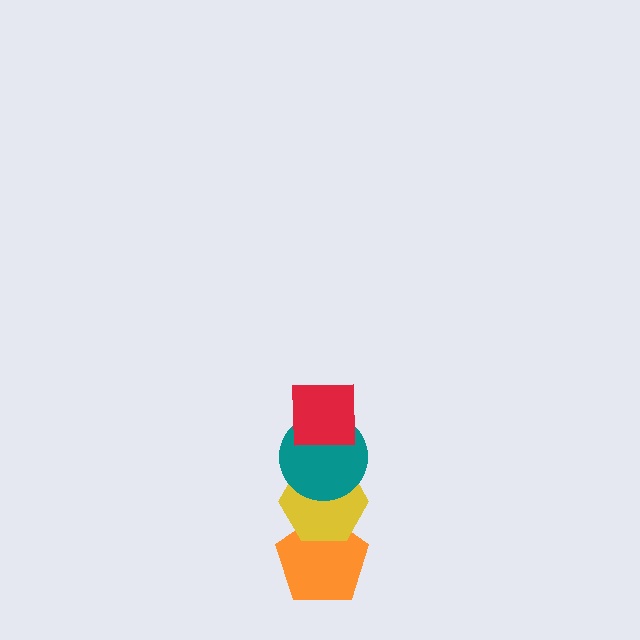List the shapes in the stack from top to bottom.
From top to bottom: the red square, the teal circle, the yellow hexagon, the orange pentagon.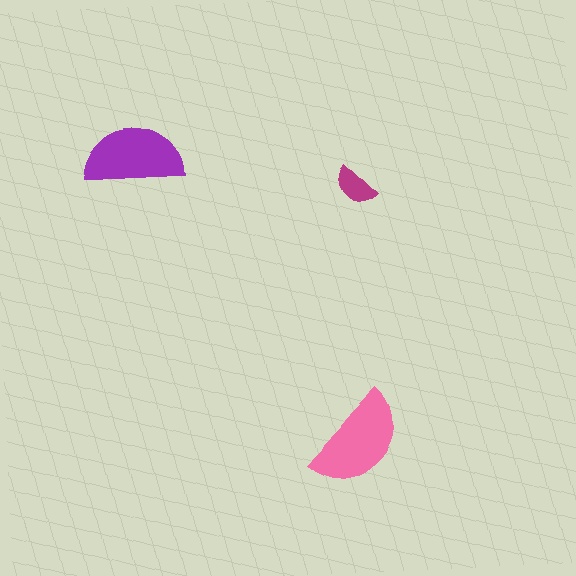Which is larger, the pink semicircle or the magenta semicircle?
The pink one.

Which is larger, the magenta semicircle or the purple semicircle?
The purple one.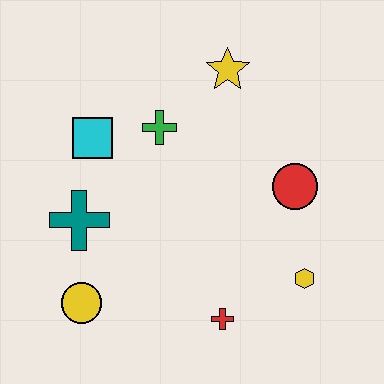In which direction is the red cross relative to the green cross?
The red cross is below the green cross.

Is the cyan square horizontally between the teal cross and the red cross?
Yes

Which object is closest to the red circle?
The yellow hexagon is closest to the red circle.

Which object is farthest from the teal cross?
The yellow hexagon is farthest from the teal cross.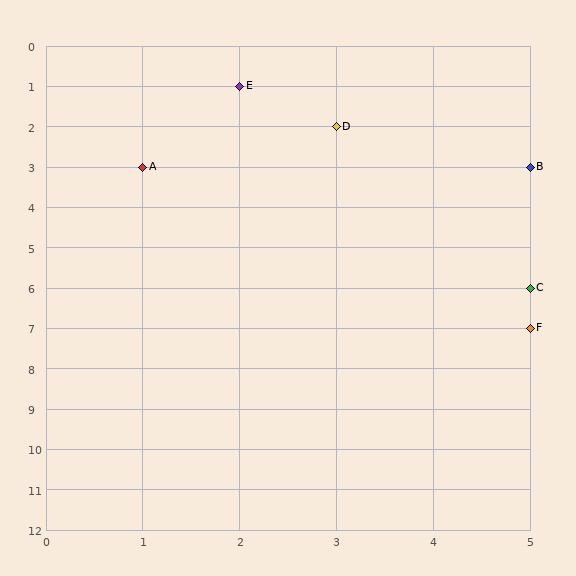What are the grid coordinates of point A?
Point A is at grid coordinates (1, 3).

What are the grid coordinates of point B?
Point B is at grid coordinates (5, 3).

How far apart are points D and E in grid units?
Points D and E are 1 column and 1 row apart (about 1.4 grid units diagonally).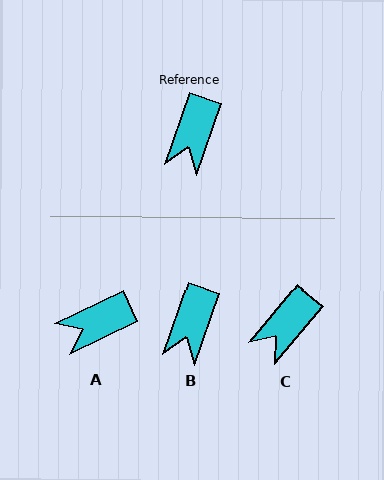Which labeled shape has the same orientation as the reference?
B.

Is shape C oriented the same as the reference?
No, it is off by about 21 degrees.